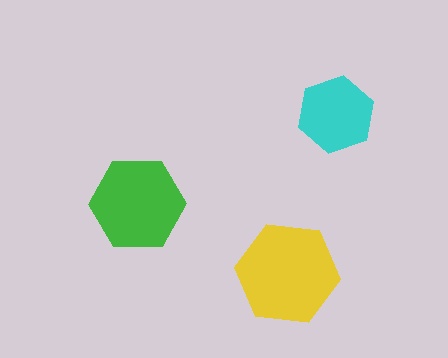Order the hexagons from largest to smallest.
the yellow one, the green one, the cyan one.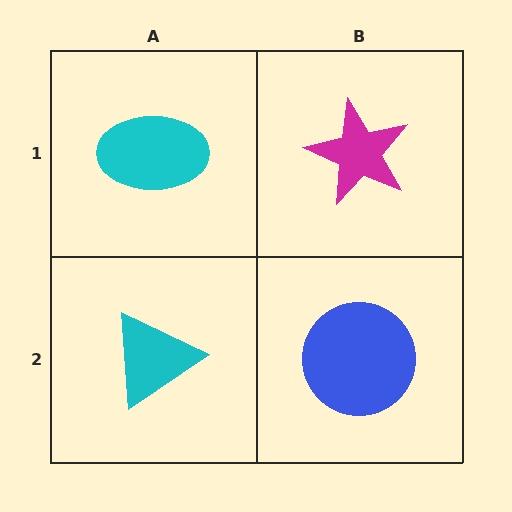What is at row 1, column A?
A cyan ellipse.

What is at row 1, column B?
A magenta star.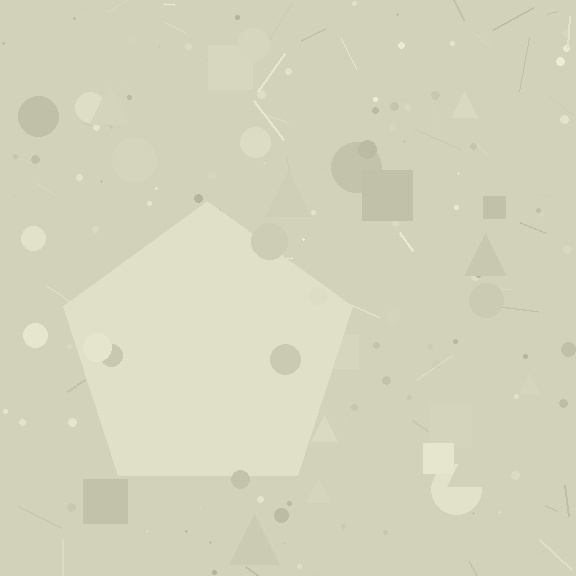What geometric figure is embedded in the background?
A pentagon is embedded in the background.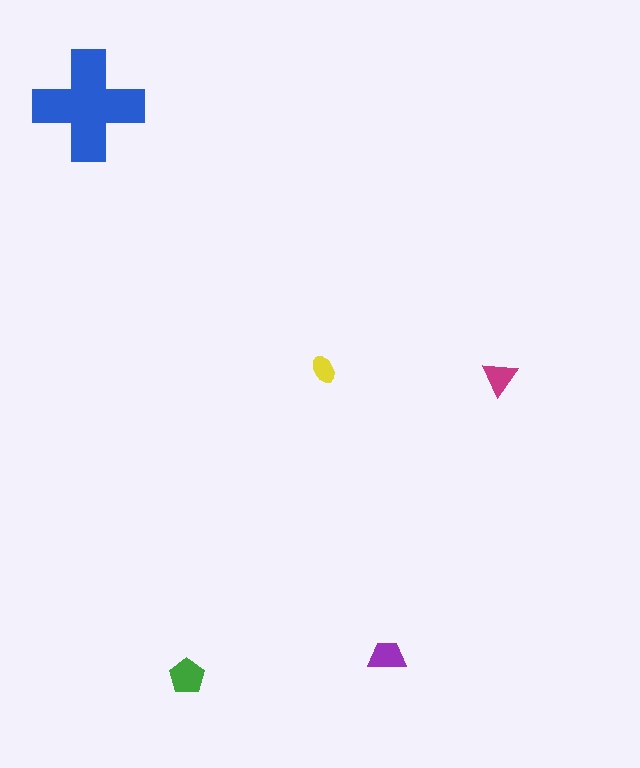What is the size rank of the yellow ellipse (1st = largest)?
5th.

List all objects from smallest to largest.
The yellow ellipse, the magenta triangle, the purple trapezoid, the green pentagon, the blue cross.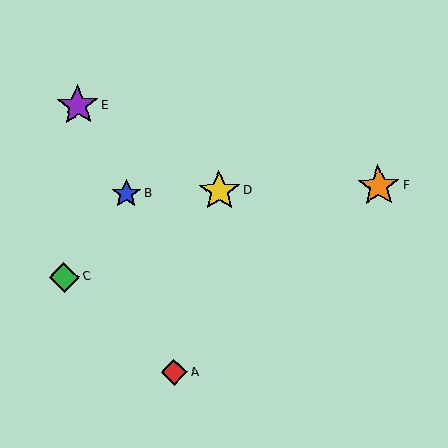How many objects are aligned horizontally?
3 objects (B, D, F) are aligned horizontally.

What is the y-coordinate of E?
Object E is at y≈106.